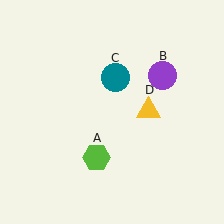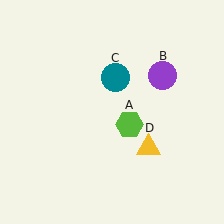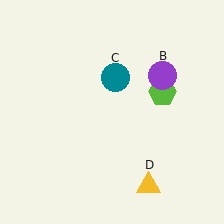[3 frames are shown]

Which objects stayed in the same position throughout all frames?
Purple circle (object B) and teal circle (object C) remained stationary.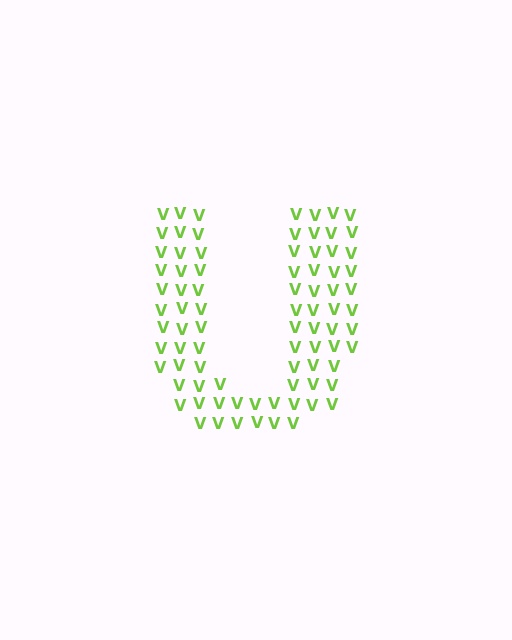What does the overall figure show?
The overall figure shows the letter U.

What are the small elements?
The small elements are letter V's.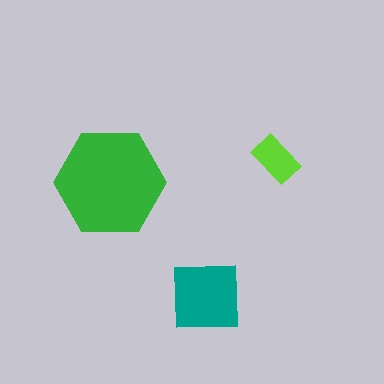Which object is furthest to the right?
The lime rectangle is rightmost.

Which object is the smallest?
The lime rectangle.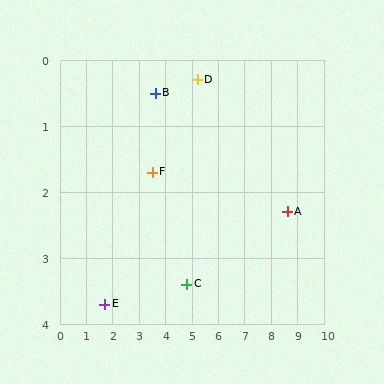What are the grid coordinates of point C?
Point C is at approximately (4.8, 3.4).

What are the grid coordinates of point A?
Point A is at approximately (8.6, 2.3).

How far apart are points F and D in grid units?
Points F and D are about 2.2 grid units apart.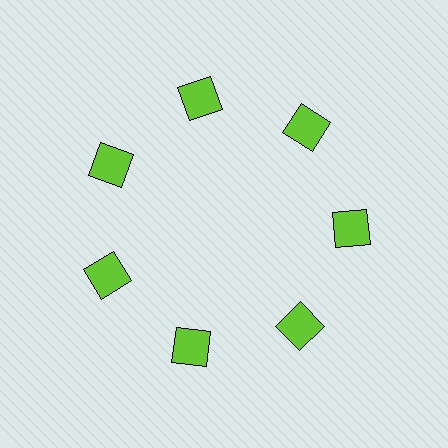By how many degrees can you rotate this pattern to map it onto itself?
The pattern maps onto itself every 51 degrees of rotation.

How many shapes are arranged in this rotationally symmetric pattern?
There are 7 shapes, arranged in 7 groups of 1.